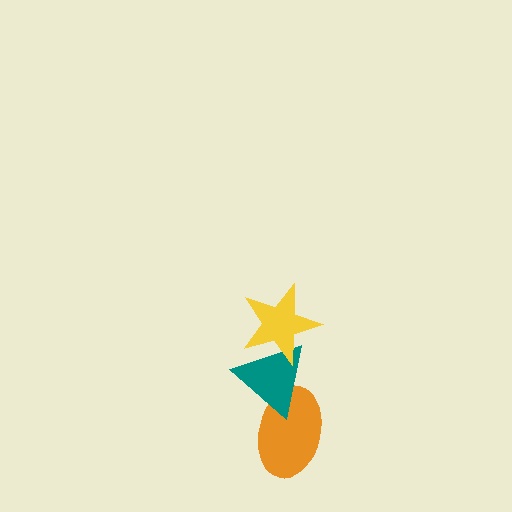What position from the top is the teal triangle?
The teal triangle is 2nd from the top.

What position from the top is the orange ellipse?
The orange ellipse is 3rd from the top.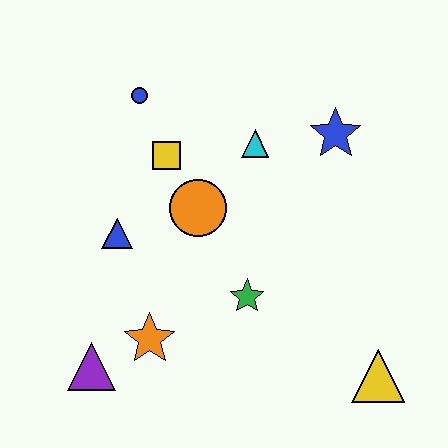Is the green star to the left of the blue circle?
No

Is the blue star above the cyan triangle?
Yes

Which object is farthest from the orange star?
The blue star is farthest from the orange star.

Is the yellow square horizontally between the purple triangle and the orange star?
No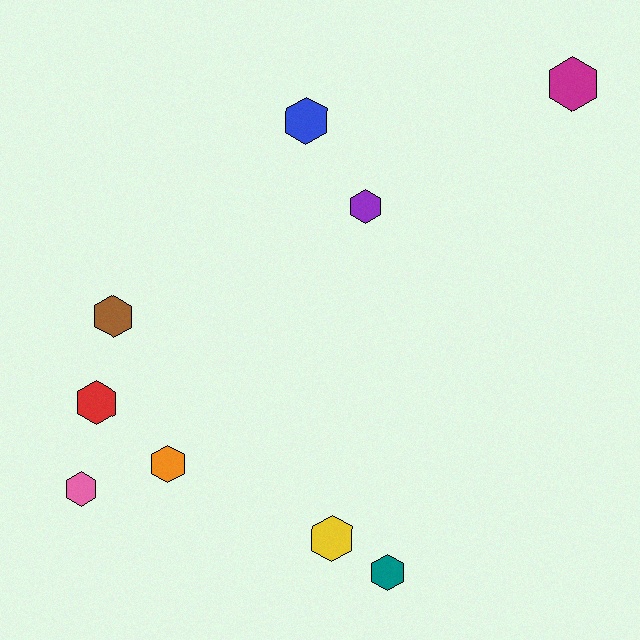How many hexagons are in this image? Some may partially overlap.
There are 9 hexagons.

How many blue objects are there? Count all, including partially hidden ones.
There is 1 blue object.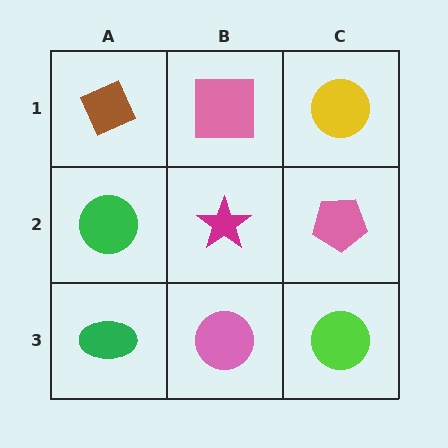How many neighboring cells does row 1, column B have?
3.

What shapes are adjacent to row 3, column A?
A green circle (row 2, column A), a pink circle (row 3, column B).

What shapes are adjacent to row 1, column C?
A pink pentagon (row 2, column C), a pink square (row 1, column B).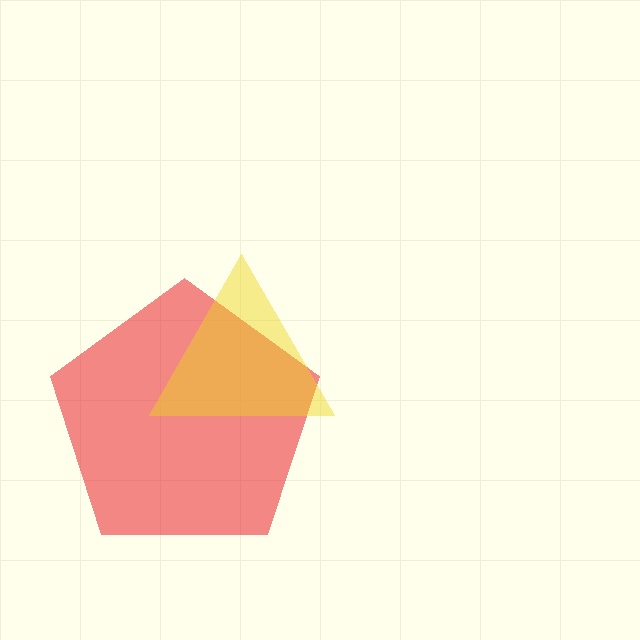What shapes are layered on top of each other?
The layered shapes are: a red pentagon, a yellow triangle.